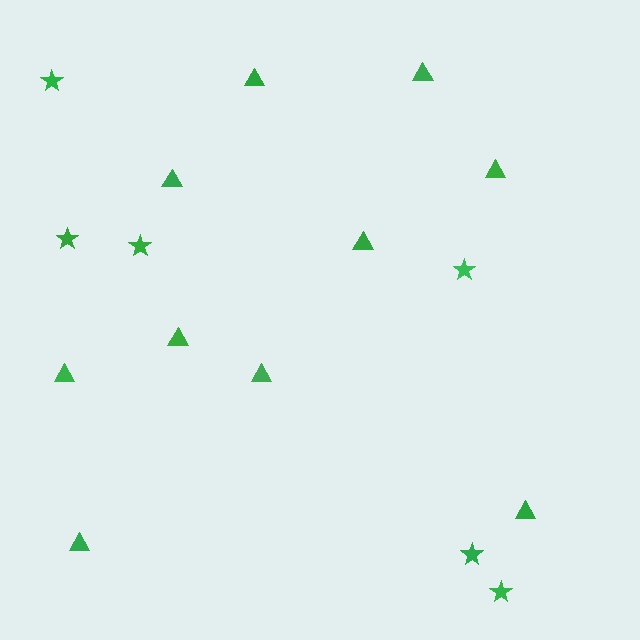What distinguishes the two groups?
There are 2 groups: one group of stars (6) and one group of triangles (10).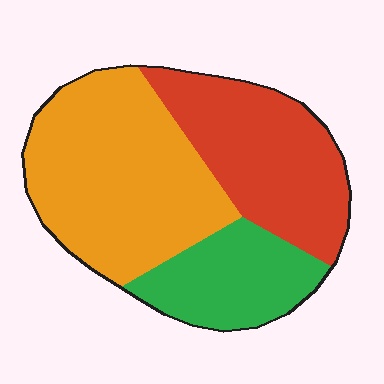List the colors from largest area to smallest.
From largest to smallest: orange, red, green.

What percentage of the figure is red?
Red takes up about one third (1/3) of the figure.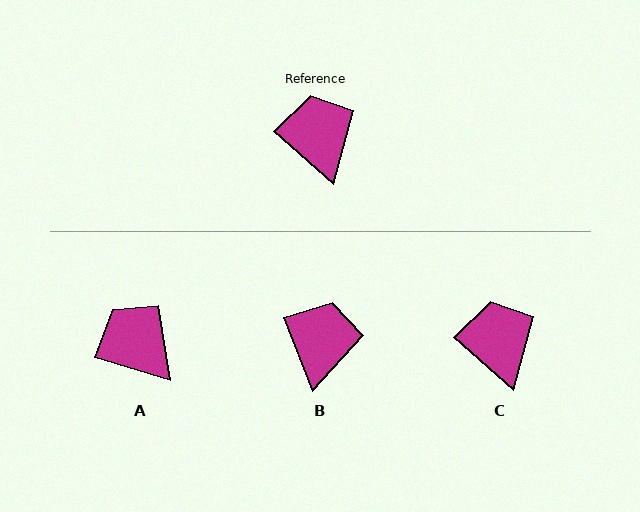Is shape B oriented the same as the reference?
No, it is off by about 28 degrees.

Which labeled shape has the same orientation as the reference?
C.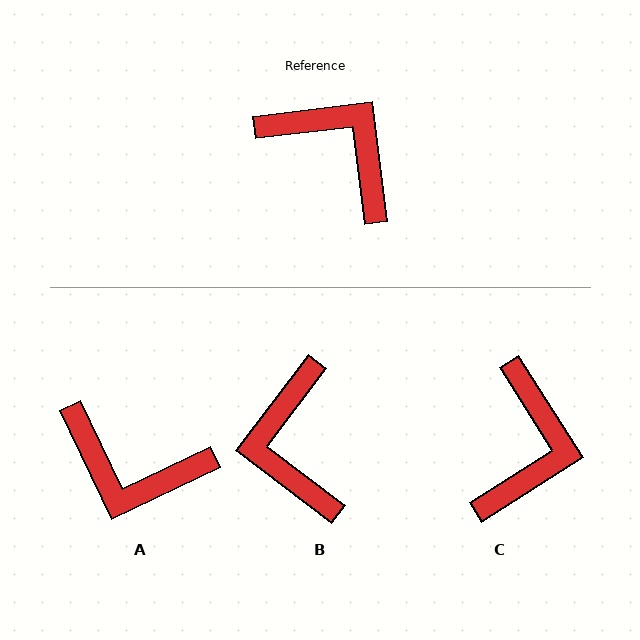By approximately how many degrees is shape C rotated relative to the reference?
Approximately 64 degrees clockwise.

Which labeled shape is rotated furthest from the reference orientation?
A, about 161 degrees away.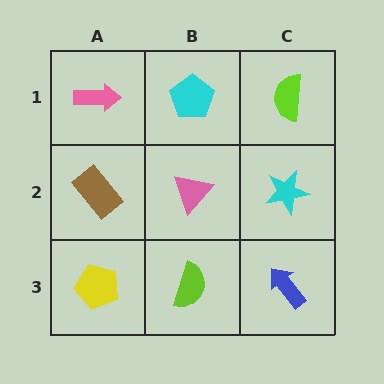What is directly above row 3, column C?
A cyan star.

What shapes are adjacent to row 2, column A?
A pink arrow (row 1, column A), a yellow pentagon (row 3, column A), a pink triangle (row 2, column B).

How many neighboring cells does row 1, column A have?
2.